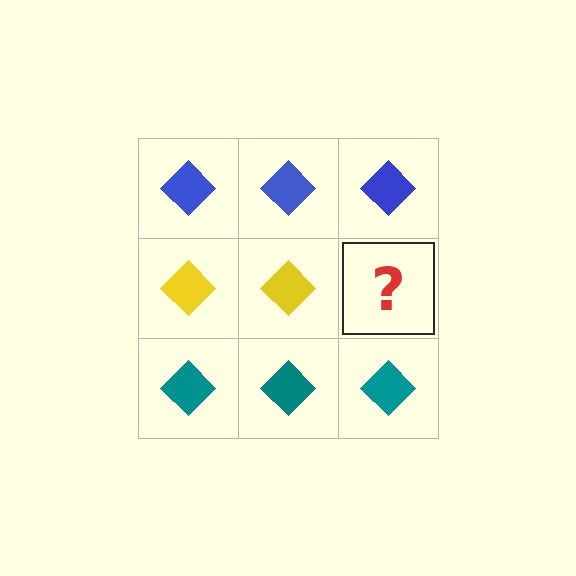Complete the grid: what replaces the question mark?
The question mark should be replaced with a yellow diamond.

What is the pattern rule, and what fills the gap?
The rule is that each row has a consistent color. The gap should be filled with a yellow diamond.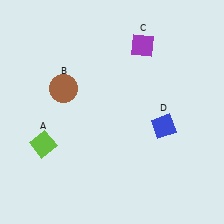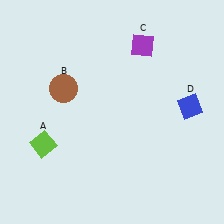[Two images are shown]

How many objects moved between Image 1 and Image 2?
1 object moved between the two images.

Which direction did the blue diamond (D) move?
The blue diamond (D) moved right.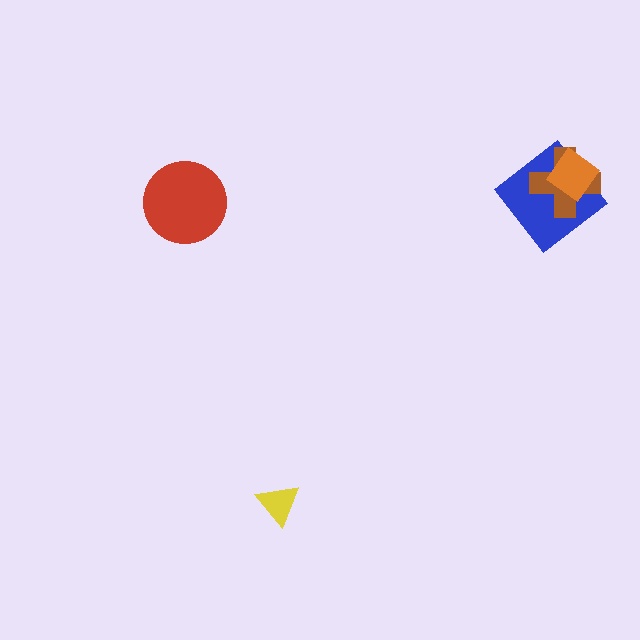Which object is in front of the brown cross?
The orange diamond is in front of the brown cross.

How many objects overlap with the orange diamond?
2 objects overlap with the orange diamond.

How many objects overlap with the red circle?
0 objects overlap with the red circle.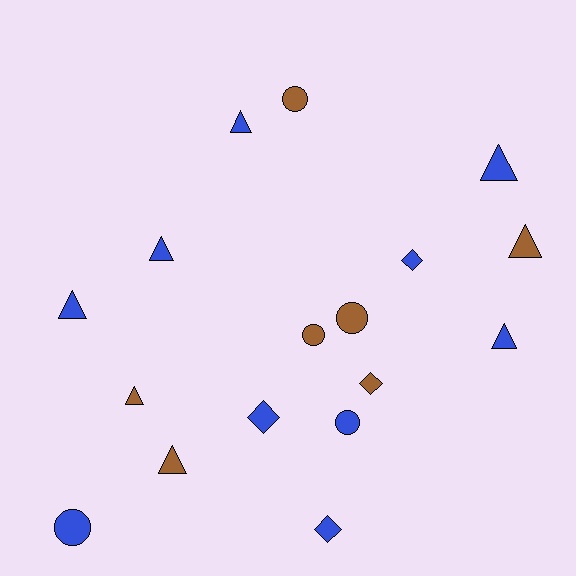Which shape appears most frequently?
Triangle, with 8 objects.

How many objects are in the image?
There are 17 objects.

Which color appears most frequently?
Blue, with 10 objects.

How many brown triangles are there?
There are 3 brown triangles.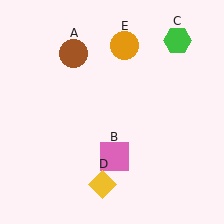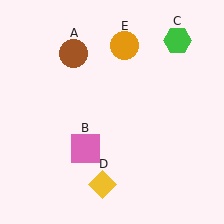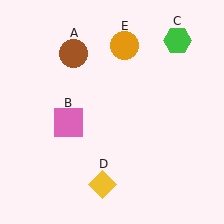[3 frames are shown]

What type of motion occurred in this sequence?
The pink square (object B) rotated clockwise around the center of the scene.